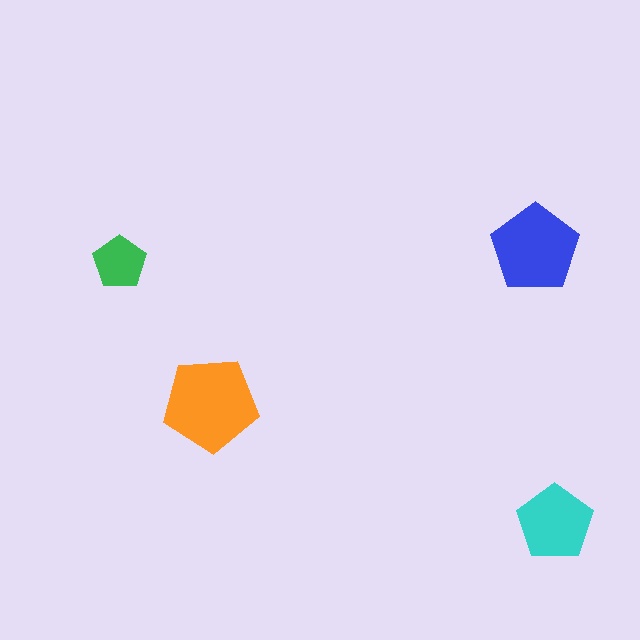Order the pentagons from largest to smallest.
the orange one, the blue one, the cyan one, the green one.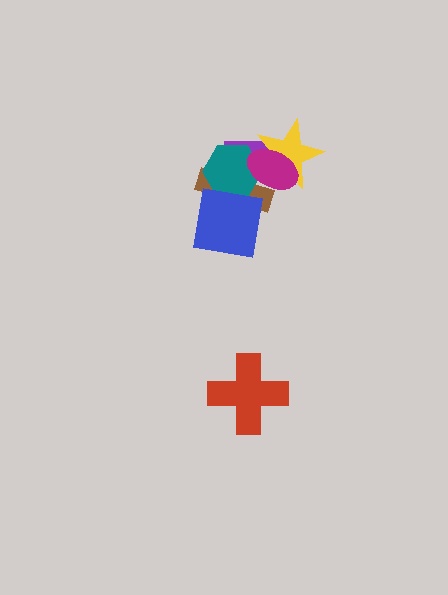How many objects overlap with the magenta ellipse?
4 objects overlap with the magenta ellipse.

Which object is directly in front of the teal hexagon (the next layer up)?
The blue square is directly in front of the teal hexagon.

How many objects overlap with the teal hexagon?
5 objects overlap with the teal hexagon.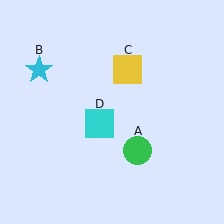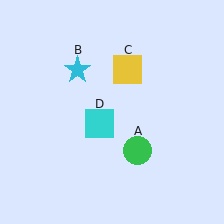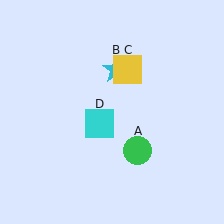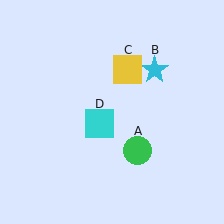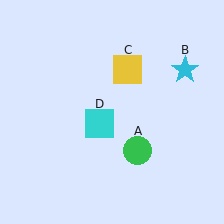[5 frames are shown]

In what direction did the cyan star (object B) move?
The cyan star (object B) moved right.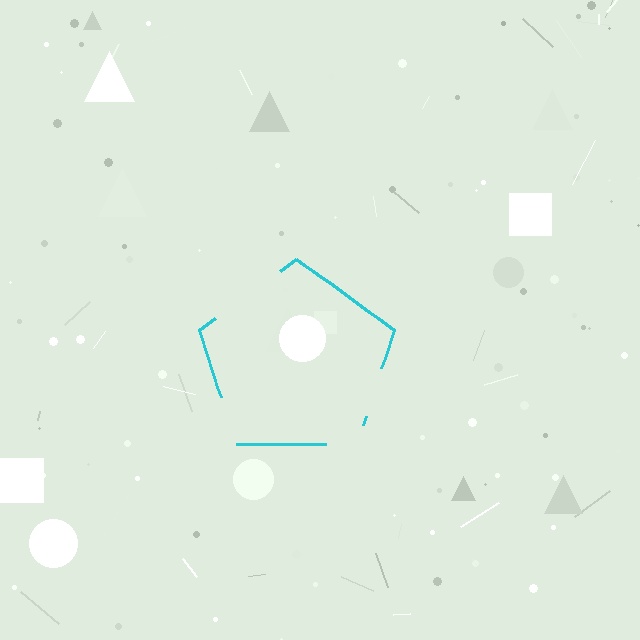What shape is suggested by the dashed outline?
The dashed outline suggests a pentagon.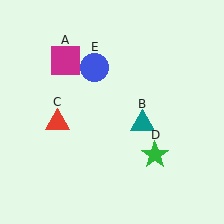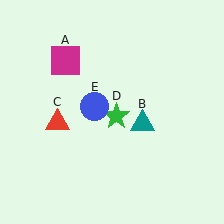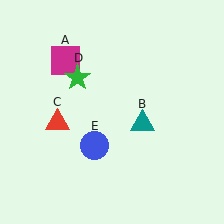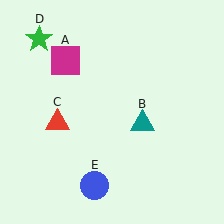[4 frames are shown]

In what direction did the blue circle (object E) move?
The blue circle (object E) moved down.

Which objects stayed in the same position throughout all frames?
Magenta square (object A) and teal triangle (object B) and red triangle (object C) remained stationary.